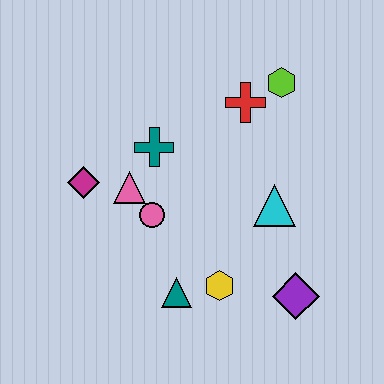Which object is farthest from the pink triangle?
The purple diamond is farthest from the pink triangle.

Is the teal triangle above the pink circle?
No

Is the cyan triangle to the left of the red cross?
No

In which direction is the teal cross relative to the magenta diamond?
The teal cross is to the right of the magenta diamond.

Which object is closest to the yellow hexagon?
The teal triangle is closest to the yellow hexagon.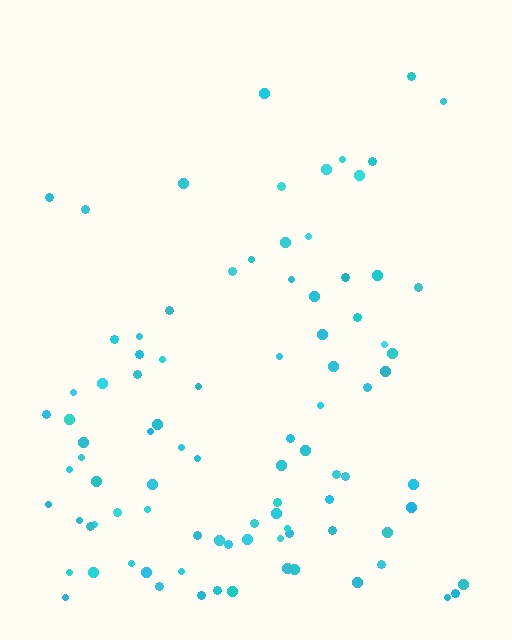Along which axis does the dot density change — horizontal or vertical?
Vertical.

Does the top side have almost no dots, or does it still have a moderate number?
Still a moderate number, just noticeably fewer than the bottom.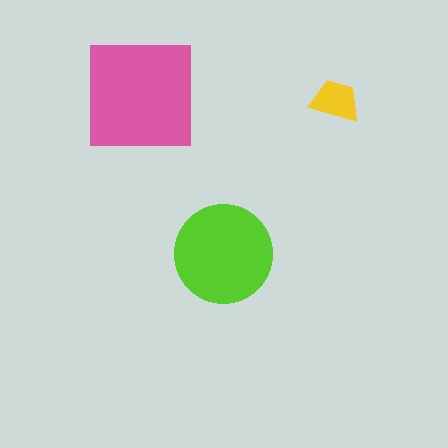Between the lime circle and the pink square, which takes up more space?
The pink square.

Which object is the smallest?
The yellow trapezoid.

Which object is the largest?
The pink square.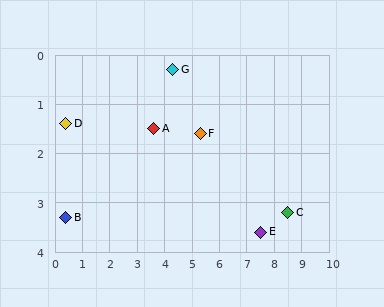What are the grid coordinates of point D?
Point D is at approximately (0.4, 1.4).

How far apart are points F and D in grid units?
Points F and D are about 4.9 grid units apart.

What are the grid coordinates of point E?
Point E is at approximately (7.5, 3.6).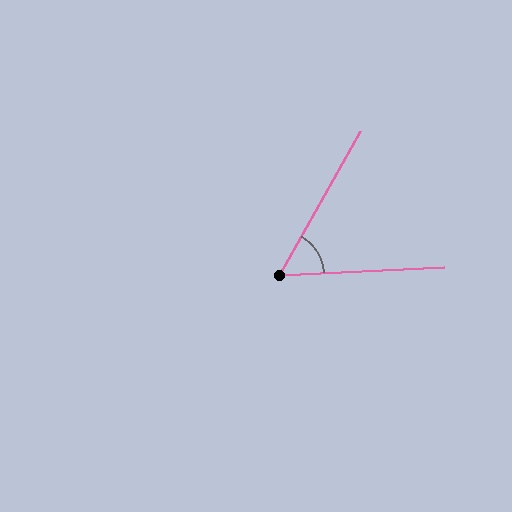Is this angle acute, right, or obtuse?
It is acute.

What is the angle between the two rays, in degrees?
Approximately 58 degrees.